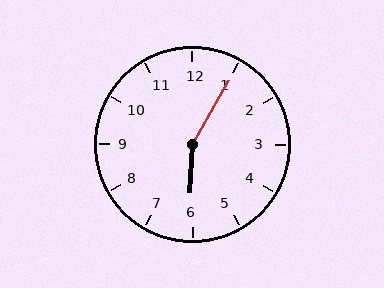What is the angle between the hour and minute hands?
Approximately 152 degrees.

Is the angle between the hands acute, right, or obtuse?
It is obtuse.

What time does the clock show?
6:05.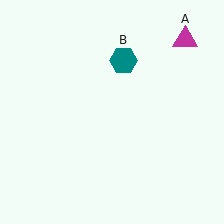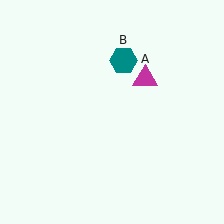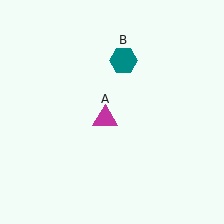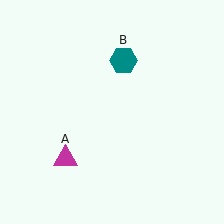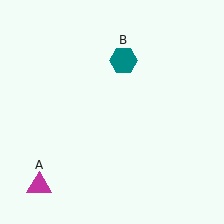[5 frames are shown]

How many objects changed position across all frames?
1 object changed position: magenta triangle (object A).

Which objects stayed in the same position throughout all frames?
Teal hexagon (object B) remained stationary.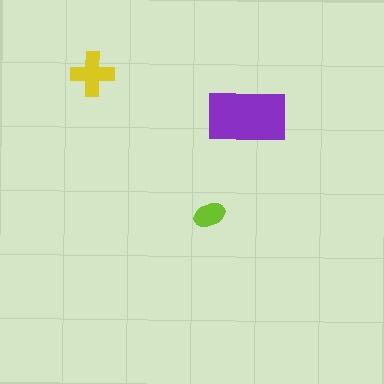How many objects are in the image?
There are 3 objects in the image.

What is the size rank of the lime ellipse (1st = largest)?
3rd.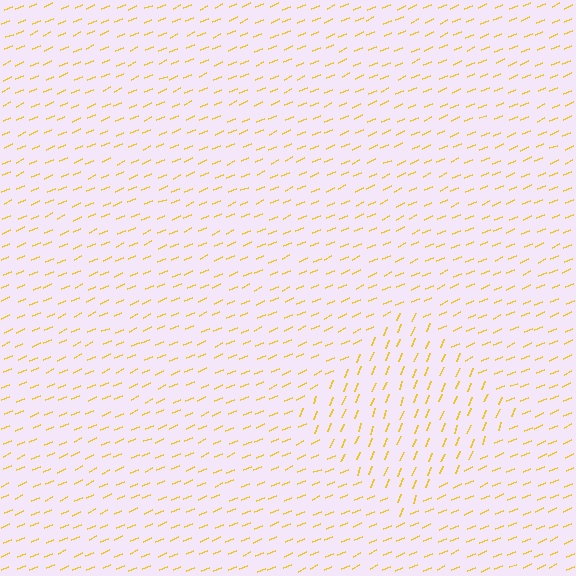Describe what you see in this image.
The image is filled with small yellow line segments. A diamond region in the image has lines oriented differently from the surrounding lines, creating a visible texture boundary.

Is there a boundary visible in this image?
Yes, there is a texture boundary formed by a change in line orientation.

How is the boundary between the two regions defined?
The boundary is defined purely by a change in line orientation (approximately 45 degrees difference). All lines are the same color and thickness.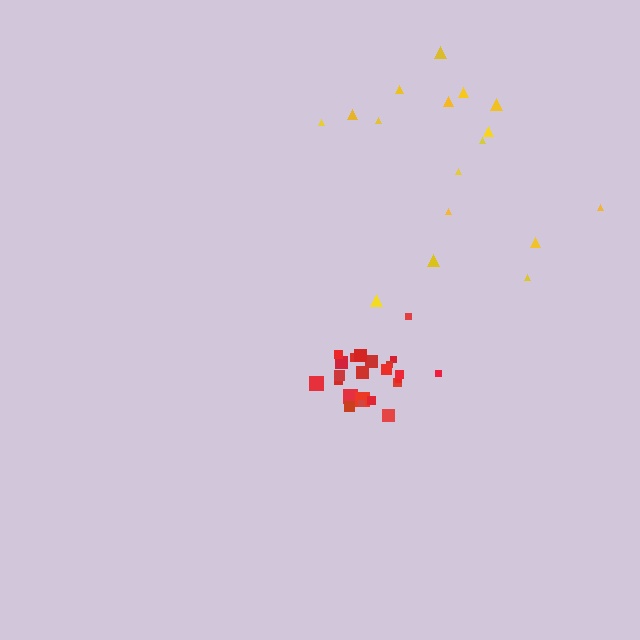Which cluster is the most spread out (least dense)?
Yellow.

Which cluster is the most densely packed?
Red.